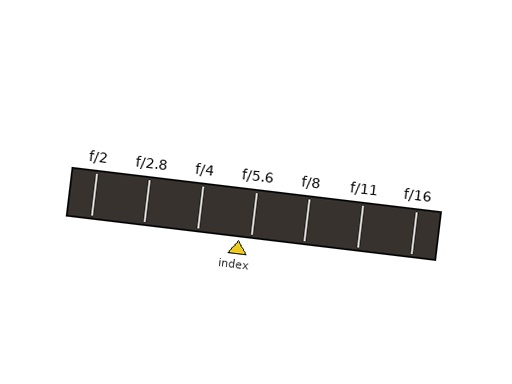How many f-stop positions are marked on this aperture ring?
There are 7 f-stop positions marked.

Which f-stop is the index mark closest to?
The index mark is closest to f/5.6.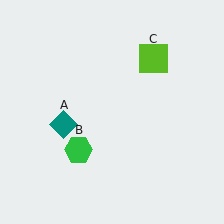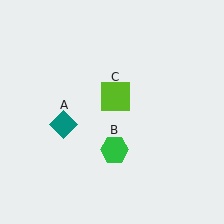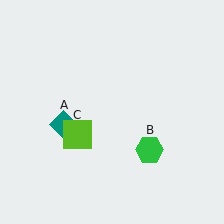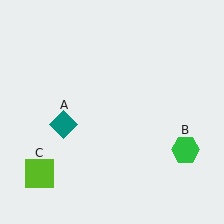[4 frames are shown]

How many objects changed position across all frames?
2 objects changed position: green hexagon (object B), lime square (object C).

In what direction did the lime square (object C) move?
The lime square (object C) moved down and to the left.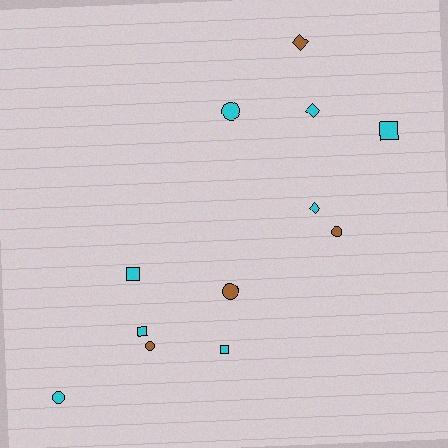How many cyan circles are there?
There are 2 cyan circles.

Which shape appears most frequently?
Circle, with 5 objects.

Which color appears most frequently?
Cyan, with 8 objects.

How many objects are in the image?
There are 12 objects.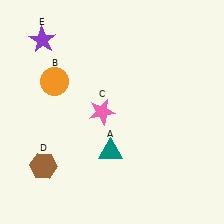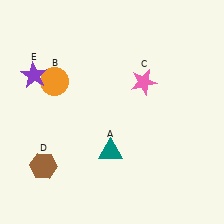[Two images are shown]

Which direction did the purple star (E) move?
The purple star (E) moved down.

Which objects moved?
The objects that moved are: the pink star (C), the purple star (E).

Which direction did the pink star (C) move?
The pink star (C) moved right.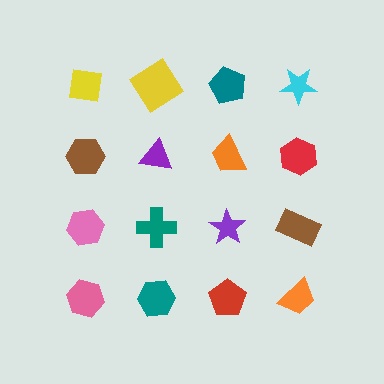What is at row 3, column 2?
A teal cross.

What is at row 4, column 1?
A pink hexagon.